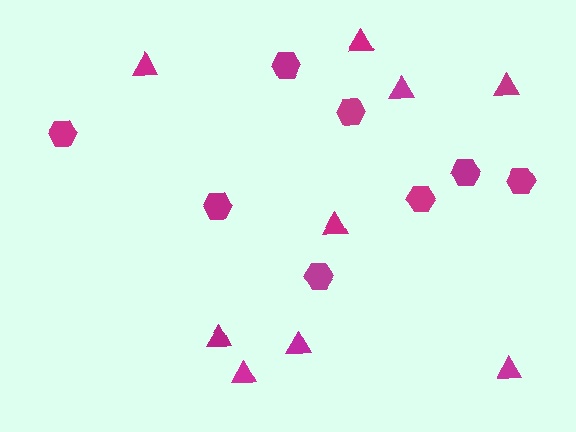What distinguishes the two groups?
There are 2 groups: one group of triangles (9) and one group of hexagons (8).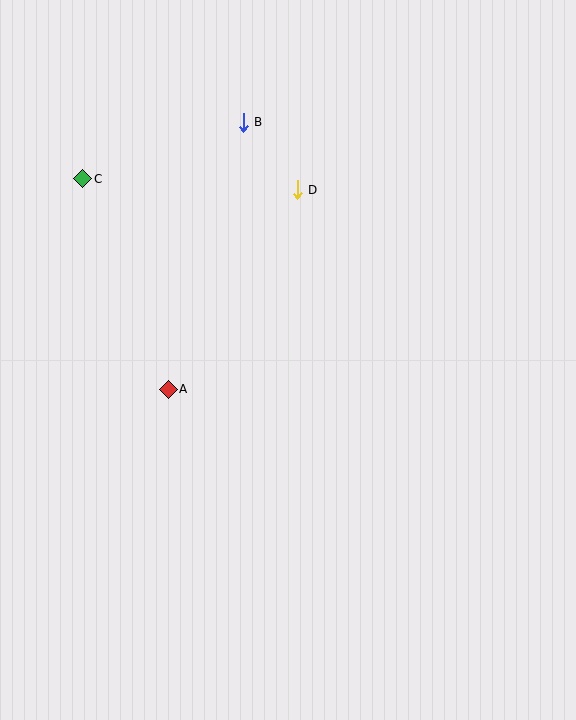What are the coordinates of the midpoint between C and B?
The midpoint between C and B is at (163, 150).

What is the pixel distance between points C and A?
The distance between C and A is 227 pixels.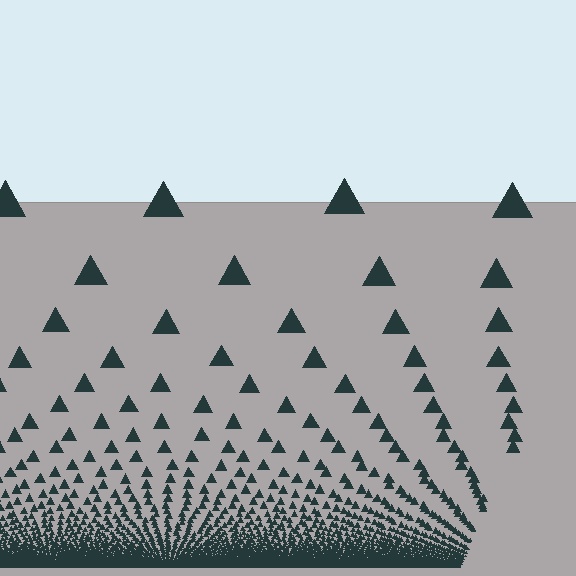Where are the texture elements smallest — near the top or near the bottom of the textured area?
Near the bottom.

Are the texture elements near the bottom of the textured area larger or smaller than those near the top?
Smaller. The gradient is inverted — elements near the bottom are smaller and denser.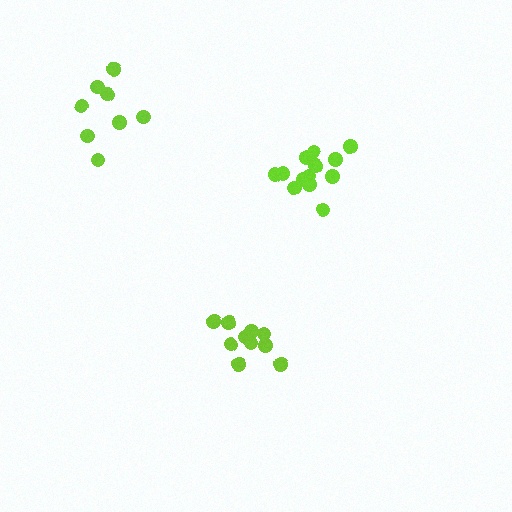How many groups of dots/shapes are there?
There are 3 groups.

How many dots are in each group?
Group 1: 10 dots, Group 2: 13 dots, Group 3: 8 dots (31 total).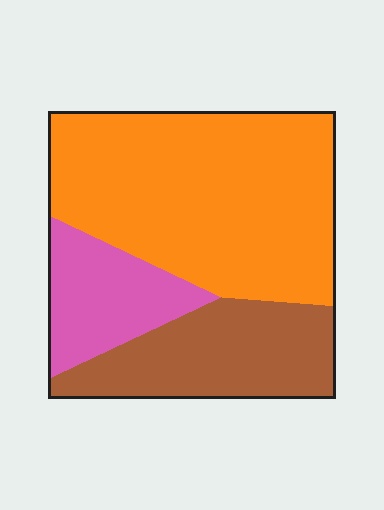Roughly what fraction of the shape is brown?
Brown takes up about one quarter (1/4) of the shape.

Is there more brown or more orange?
Orange.